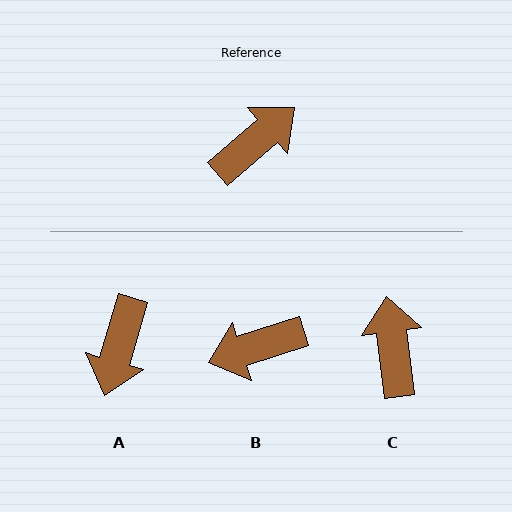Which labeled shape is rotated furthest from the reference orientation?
B, about 157 degrees away.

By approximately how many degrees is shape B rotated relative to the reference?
Approximately 157 degrees counter-clockwise.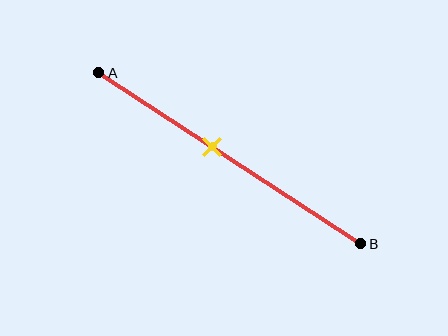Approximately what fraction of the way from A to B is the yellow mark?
The yellow mark is approximately 45% of the way from A to B.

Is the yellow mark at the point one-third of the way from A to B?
No, the mark is at about 45% from A, not at the 33% one-third point.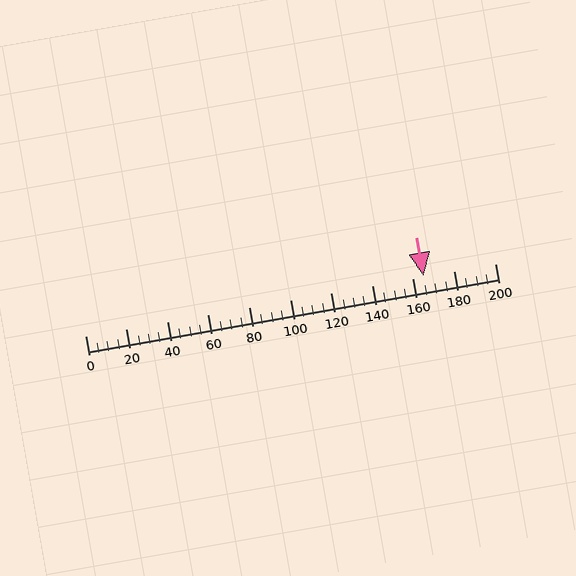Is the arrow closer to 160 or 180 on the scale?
The arrow is closer to 160.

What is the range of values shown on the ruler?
The ruler shows values from 0 to 200.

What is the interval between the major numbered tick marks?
The major tick marks are spaced 20 units apart.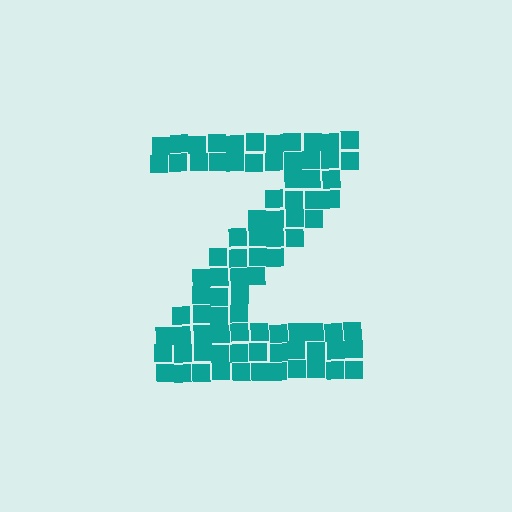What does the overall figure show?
The overall figure shows the letter Z.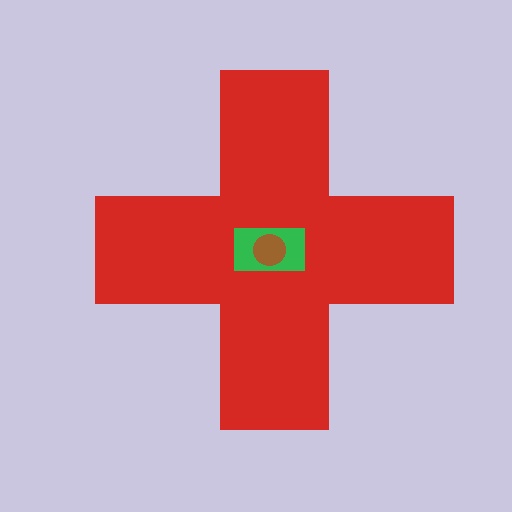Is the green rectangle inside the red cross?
Yes.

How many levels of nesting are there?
3.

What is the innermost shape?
The brown circle.